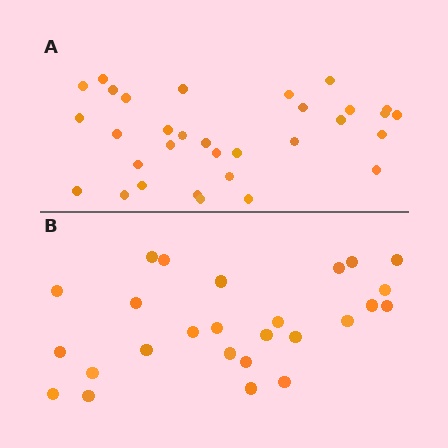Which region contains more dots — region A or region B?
Region A (the top region) has more dots.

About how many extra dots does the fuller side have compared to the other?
Region A has about 6 more dots than region B.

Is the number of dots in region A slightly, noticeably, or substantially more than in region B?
Region A has only slightly more — the two regions are fairly close. The ratio is roughly 1.2 to 1.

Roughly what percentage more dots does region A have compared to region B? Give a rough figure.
About 25% more.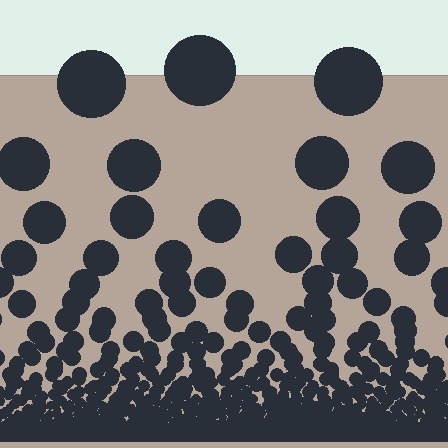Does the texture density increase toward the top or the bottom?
Density increases toward the bottom.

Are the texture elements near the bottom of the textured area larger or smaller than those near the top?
Smaller. The gradient is inverted — elements near the bottom are smaller and denser.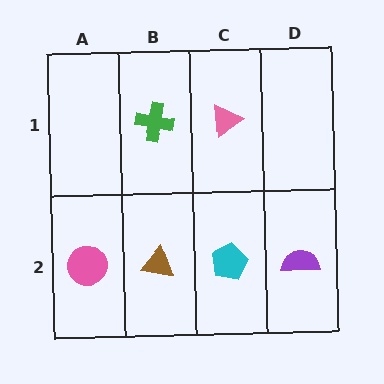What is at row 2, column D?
A purple semicircle.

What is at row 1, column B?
A green cross.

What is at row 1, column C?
A pink triangle.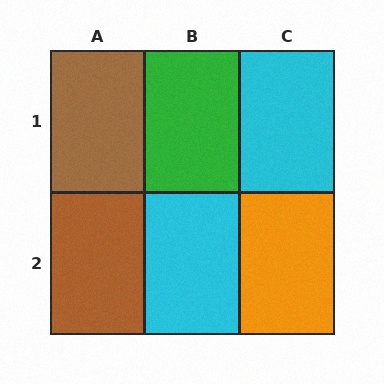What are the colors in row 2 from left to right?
Brown, cyan, orange.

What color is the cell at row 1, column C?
Cyan.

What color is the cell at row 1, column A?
Brown.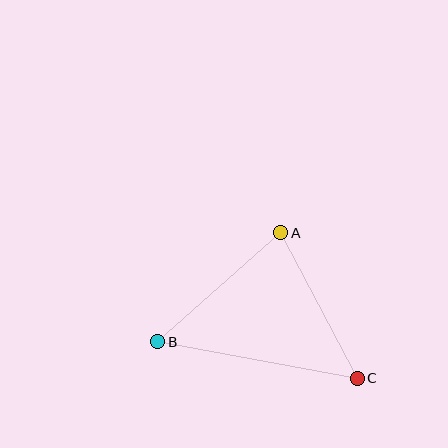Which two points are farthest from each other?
Points B and C are farthest from each other.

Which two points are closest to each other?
Points A and B are closest to each other.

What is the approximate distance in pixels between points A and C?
The distance between A and C is approximately 164 pixels.